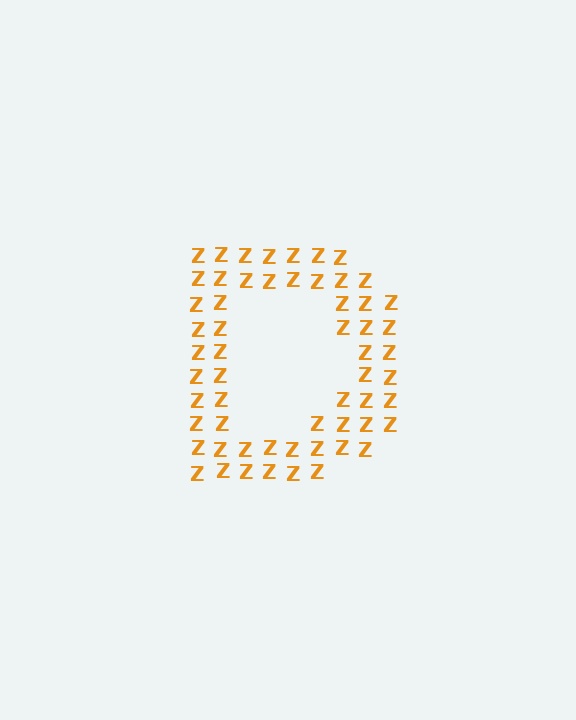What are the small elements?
The small elements are letter Z's.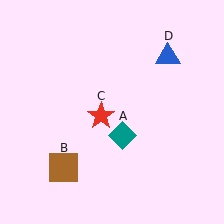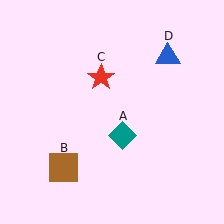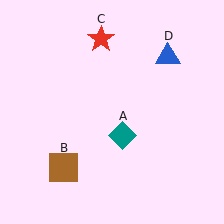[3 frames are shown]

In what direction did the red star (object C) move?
The red star (object C) moved up.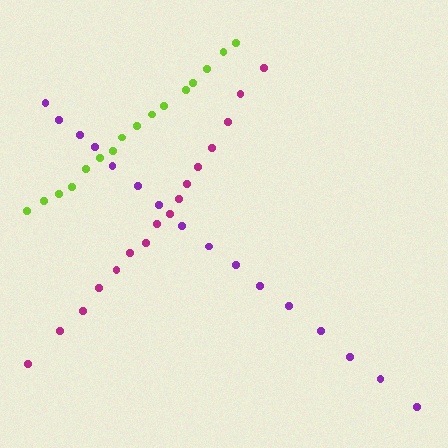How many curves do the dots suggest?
There are 3 distinct paths.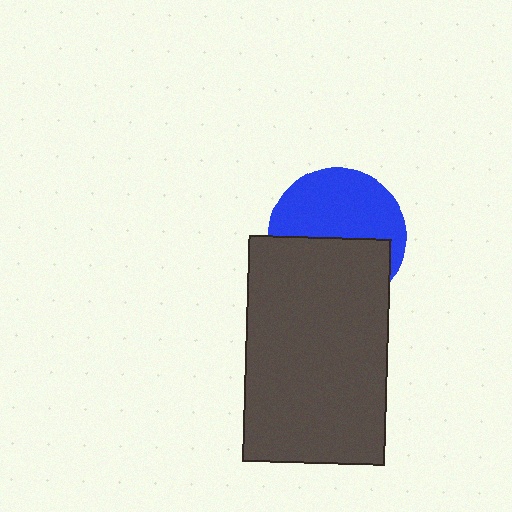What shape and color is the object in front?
The object in front is a dark gray rectangle.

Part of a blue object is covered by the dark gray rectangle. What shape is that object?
It is a circle.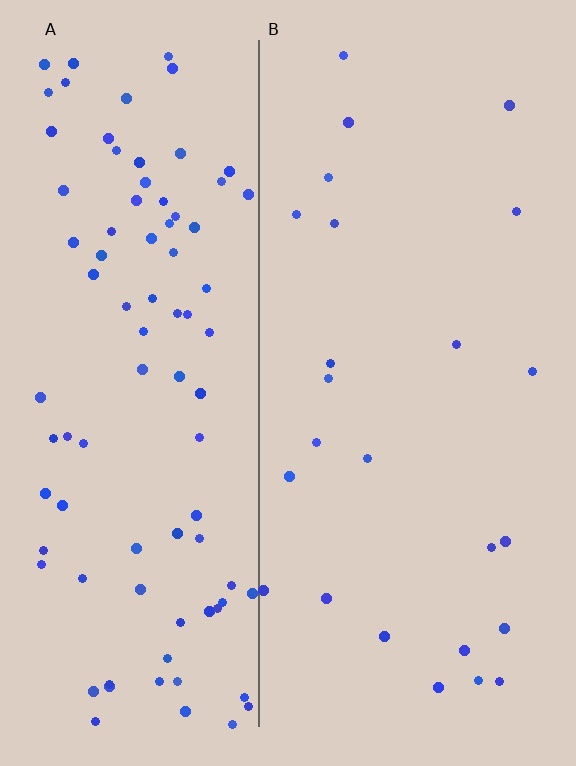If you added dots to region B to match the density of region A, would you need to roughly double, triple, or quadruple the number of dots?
Approximately quadruple.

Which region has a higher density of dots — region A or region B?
A (the left).